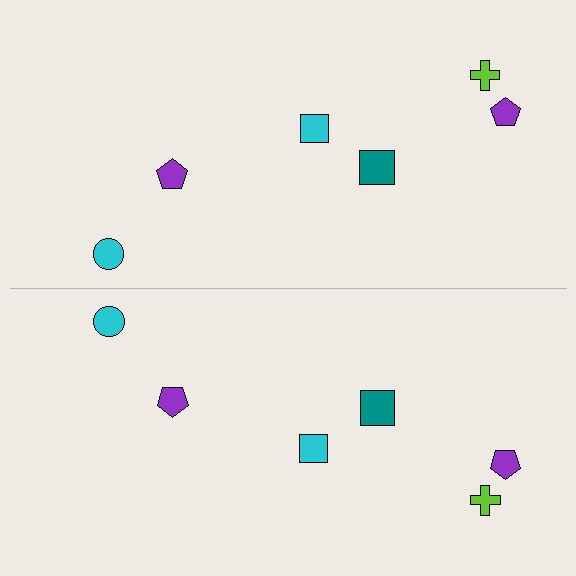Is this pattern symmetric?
Yes, this pattern has bilateral (reflection) symmetry.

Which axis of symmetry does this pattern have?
The pattern has a horizontal axis of symmetry running through the center of the image.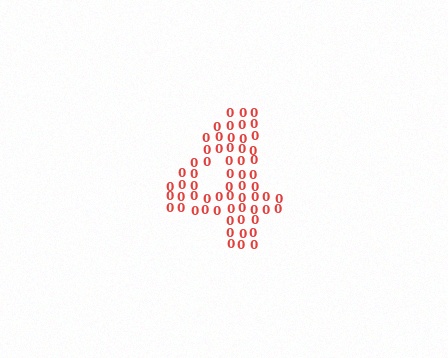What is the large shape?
The large shape is the digit 4.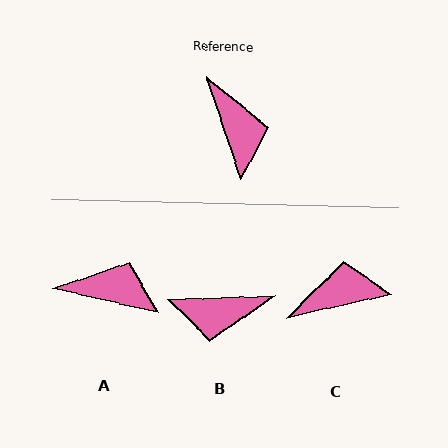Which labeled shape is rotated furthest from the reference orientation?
B, about 107 degrees away.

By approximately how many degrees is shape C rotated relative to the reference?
Approximately 83 degrees counter-clockwise.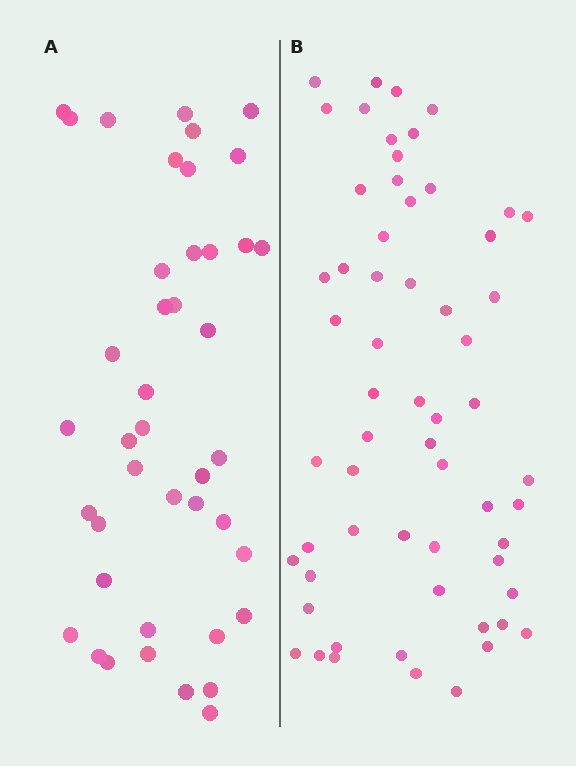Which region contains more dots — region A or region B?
Region B (the right region) has more dots.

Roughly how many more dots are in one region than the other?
Region B has approximately 20 more dots than region A.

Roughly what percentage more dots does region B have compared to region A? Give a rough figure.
About 45% more.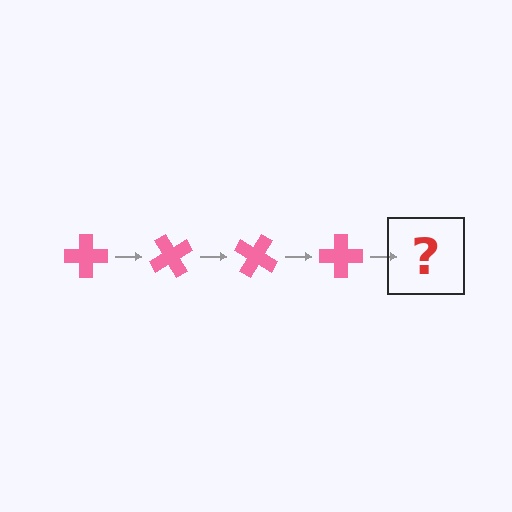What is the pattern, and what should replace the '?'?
The pattern is that the cross rotates 60 degrees each step. The '?' should be a pink cross rotated 240 degrees.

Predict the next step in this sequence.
The next step is a pink cross rotated 240 degrees.